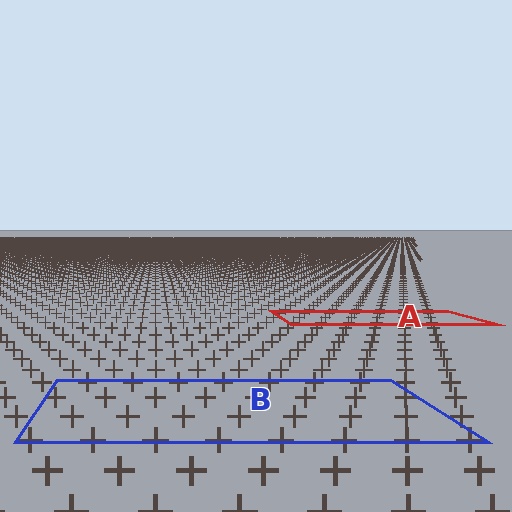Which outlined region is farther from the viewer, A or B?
Region A is farther from the viewer — the texture elements inside it appear smaller and more densely packed.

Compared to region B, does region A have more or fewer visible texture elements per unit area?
Region A has more texture elements per unit area — they are packed more densely because it is farther away.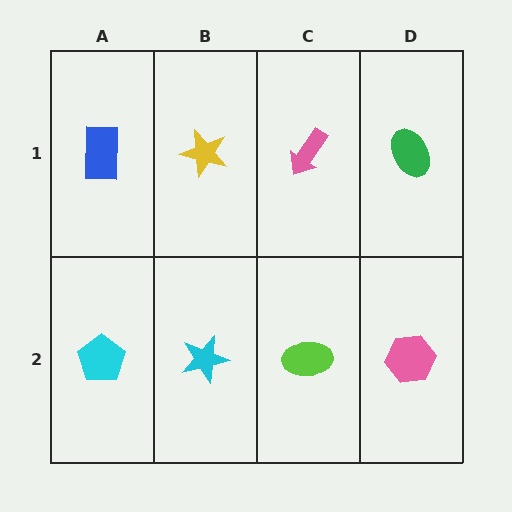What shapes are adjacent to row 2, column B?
A yellow star (row 1, column B), a cyan pentagon (row 2, column A), a lime ellipse (row 2, column C).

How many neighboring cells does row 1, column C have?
3.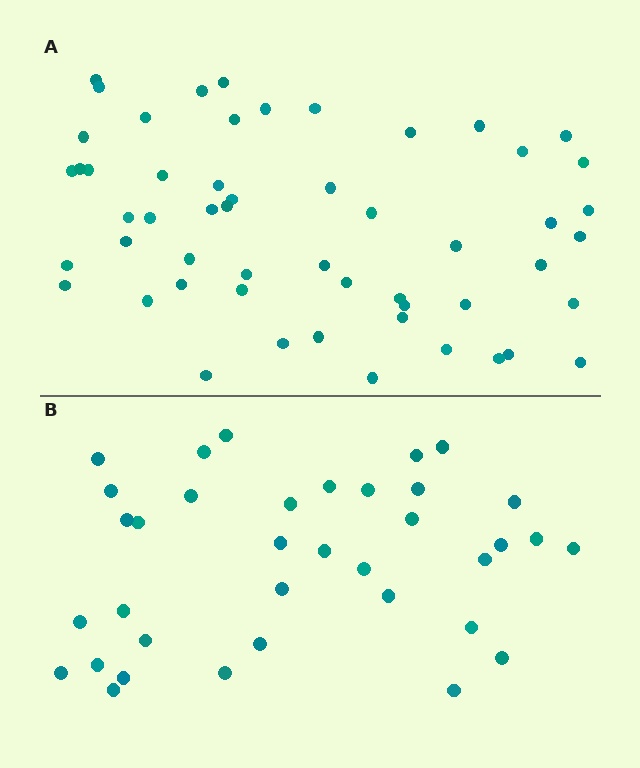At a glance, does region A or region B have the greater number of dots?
Region A (the top region) has more dots.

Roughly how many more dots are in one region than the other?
Region A has approximately 20 more dots than region B.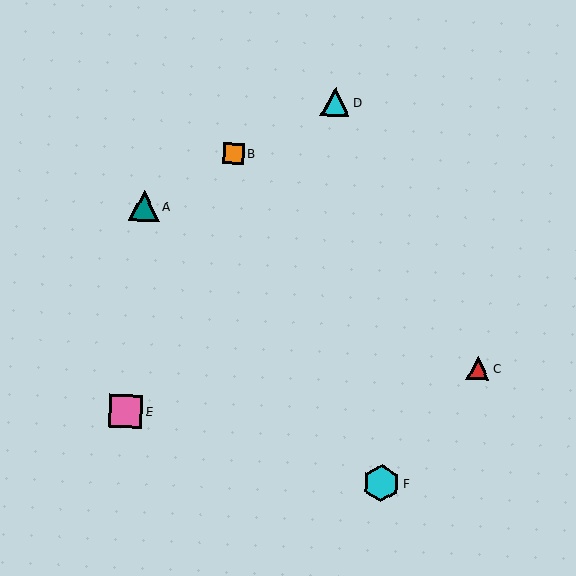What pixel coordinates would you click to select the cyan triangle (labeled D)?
Click at (335, 102) to select the cyan triangle D.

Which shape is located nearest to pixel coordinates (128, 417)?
The pink square (labeled E) at (126, 411) is nearest to that location.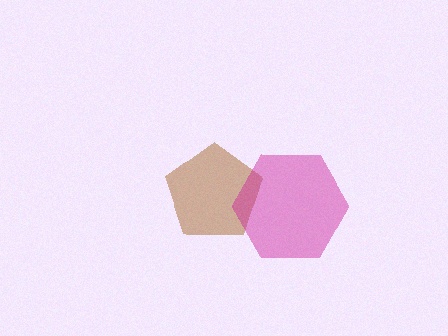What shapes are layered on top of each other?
The layered shapes are: a brown pentagon, a magenta hexagon.